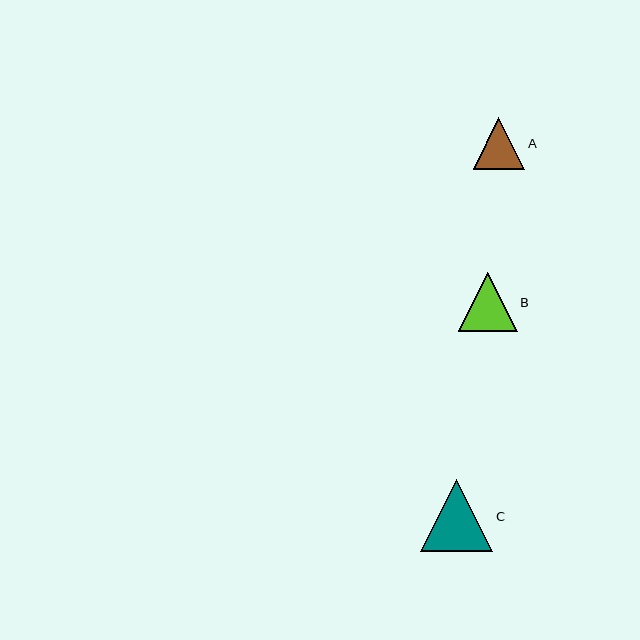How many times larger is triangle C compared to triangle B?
Triangle C is approximately 1.2 times the size of triangle B.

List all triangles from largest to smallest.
From largest to smallest: C, B, A.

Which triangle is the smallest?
Triangle A is the smallest with a size of approximately 51 pixels.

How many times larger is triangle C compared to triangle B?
Triangle C is approximately 1.2 times the size of triangle B.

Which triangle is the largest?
Triangle C is the largest with a size of approximately 72 pixels.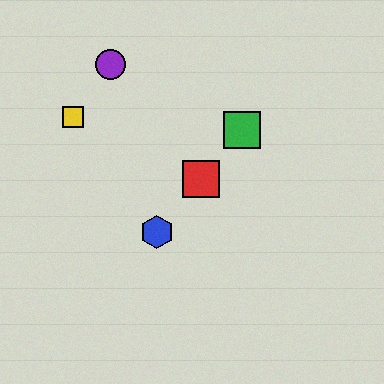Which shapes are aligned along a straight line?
The red square, the blue hexagon, the green square are aligned along a straight line.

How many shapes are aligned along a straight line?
3 shapes (the red square, the blue hexagon, the green square) are aligned along a straight line.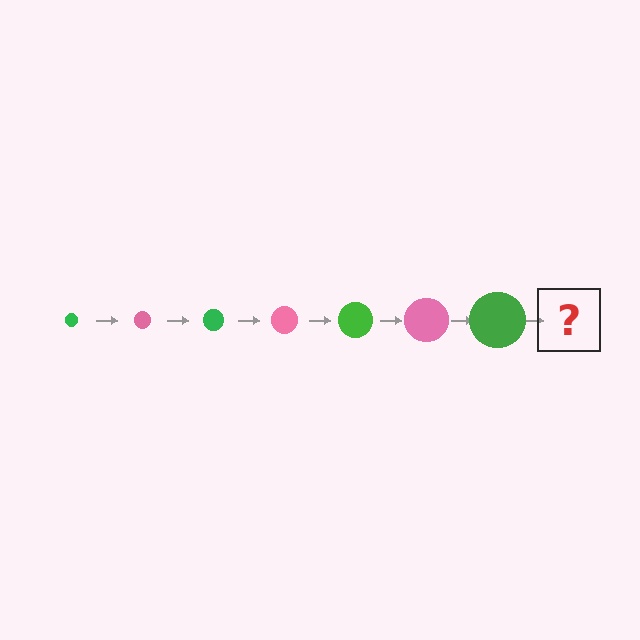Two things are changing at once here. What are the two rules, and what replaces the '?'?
The two rules are that the circle grows larger each step and the color cycles through green and pink. The '?' should be a pink circle, larger than the previous one.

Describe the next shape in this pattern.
It should be a pink circle, larger than the previous one.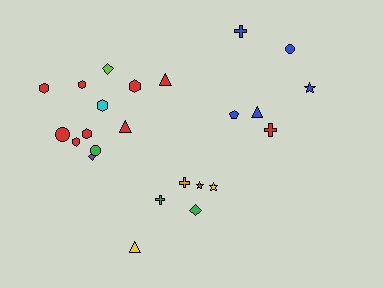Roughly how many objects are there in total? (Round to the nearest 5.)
Roughly 25 objects in total.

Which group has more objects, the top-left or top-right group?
The top-left group.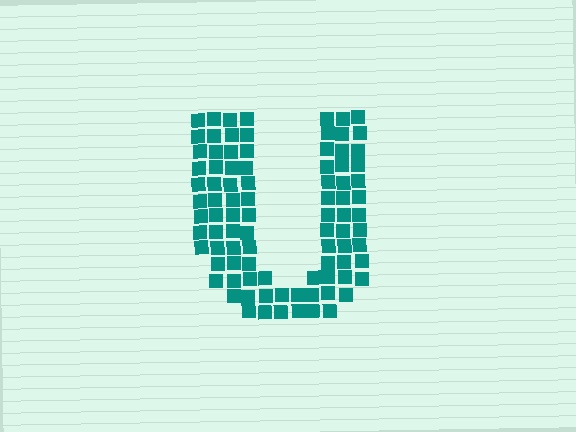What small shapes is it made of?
It is made of small squares.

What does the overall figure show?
The overall figure shows the letter U.